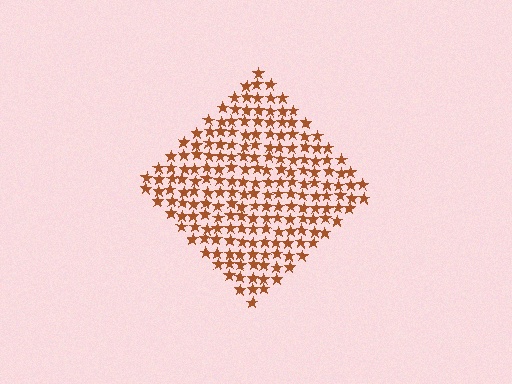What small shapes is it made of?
It is made of small stars.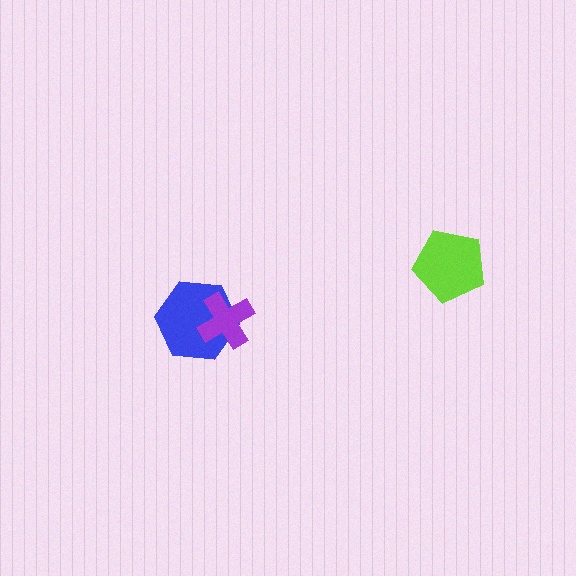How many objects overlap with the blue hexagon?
1 object overlaps with the blue hexagon.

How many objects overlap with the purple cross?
1 object overlaps with the purple cross.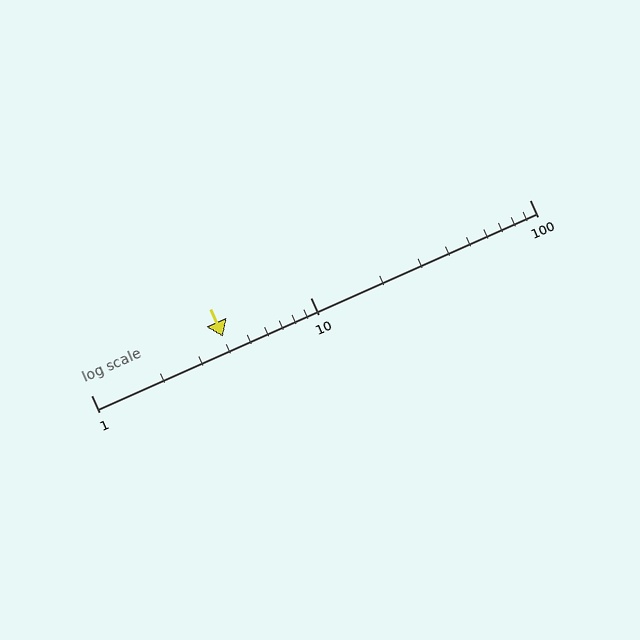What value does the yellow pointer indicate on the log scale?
The pointer indicates approximately 4.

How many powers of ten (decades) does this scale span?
The scale spans 2 decades, from 1 to 100.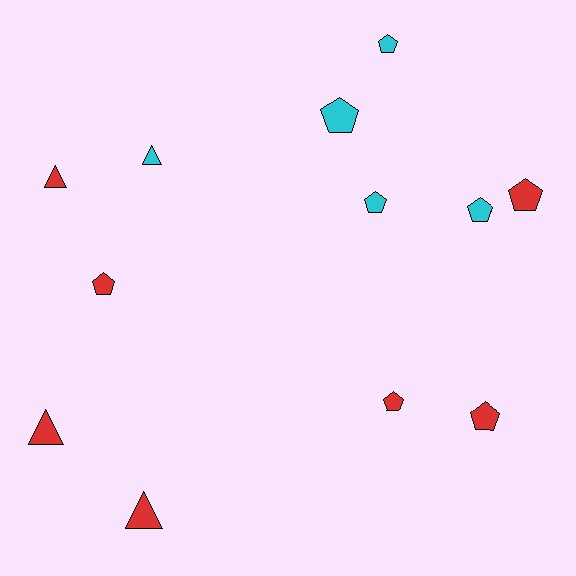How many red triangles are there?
There are 3 red triangles.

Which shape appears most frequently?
Pentagon, with 8 objects.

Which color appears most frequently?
Red, with 7 objects.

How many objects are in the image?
There are 12 objects.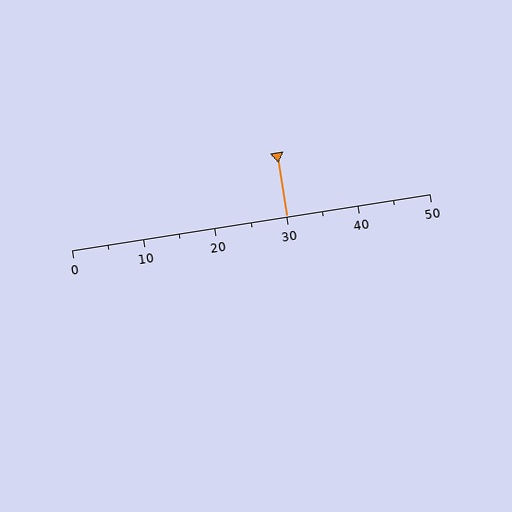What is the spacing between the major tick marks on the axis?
The major ticks are spaced 10 apart.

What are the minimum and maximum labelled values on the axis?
The axis runs from 0 to 50.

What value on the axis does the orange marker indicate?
The marker indicates approximately 30.